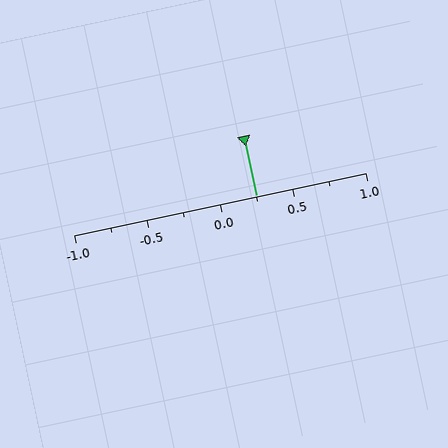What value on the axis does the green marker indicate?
The marker indicates approximately 0.25.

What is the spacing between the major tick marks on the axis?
The major ticks are spaced 0.5 apart.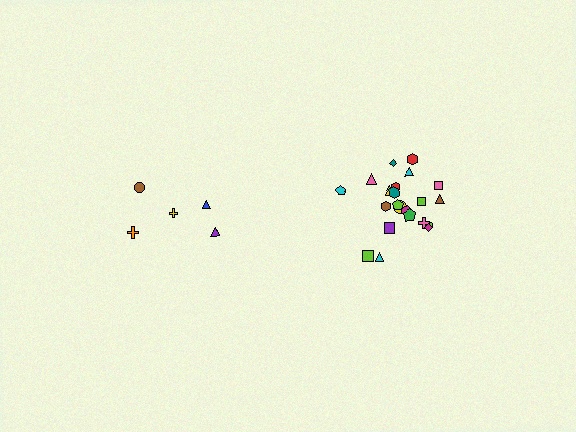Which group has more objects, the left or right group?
The right group.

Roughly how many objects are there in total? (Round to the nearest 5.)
Roughly 25 objects in total.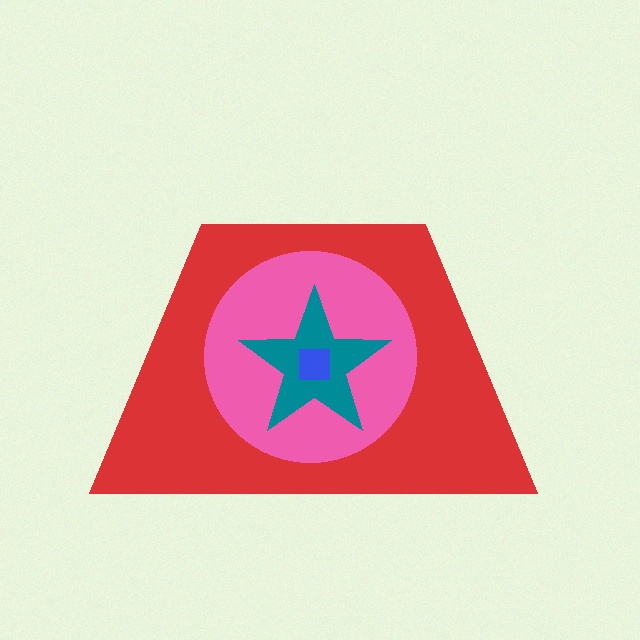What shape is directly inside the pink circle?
The teal star.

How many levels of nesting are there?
4.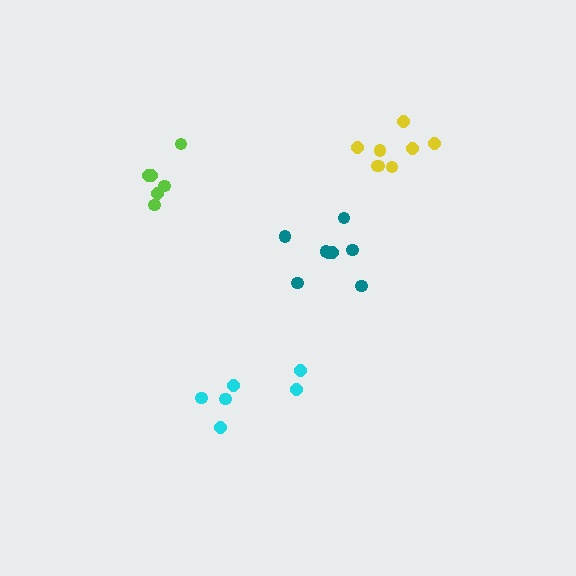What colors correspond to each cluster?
The clusters are colored: cyan, teal, yellow, lime.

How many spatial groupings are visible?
There are 4 spatial groupings.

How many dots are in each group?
Group 1: 6 dots, Group 2: 8 dots, Group 3: 8 dots, Group 4: 6 dots (28 total).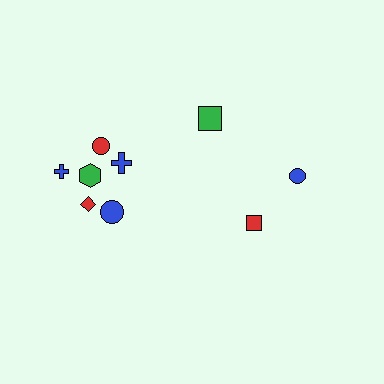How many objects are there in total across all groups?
There are 9 objects.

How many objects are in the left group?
There are 6 objects.